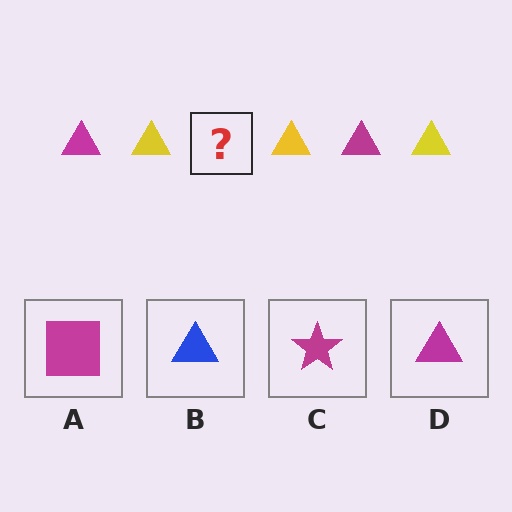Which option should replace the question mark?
Option D.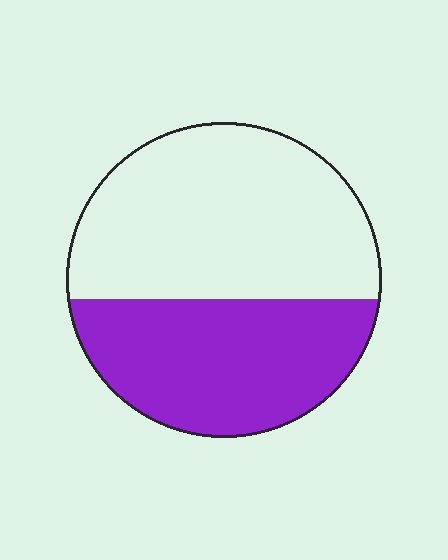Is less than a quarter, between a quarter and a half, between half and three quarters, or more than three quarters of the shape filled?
Between a quarter and a half.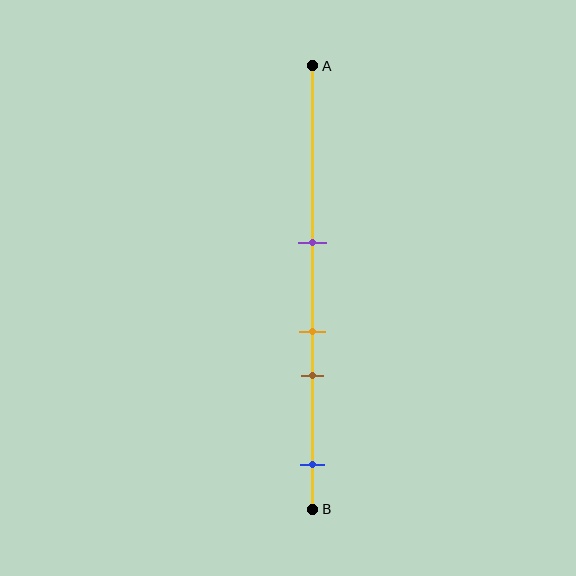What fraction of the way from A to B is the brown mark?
The brown mark is approximately 70% (0.7) of the way from A to B.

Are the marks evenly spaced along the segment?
No, the marks are not evenly spaced.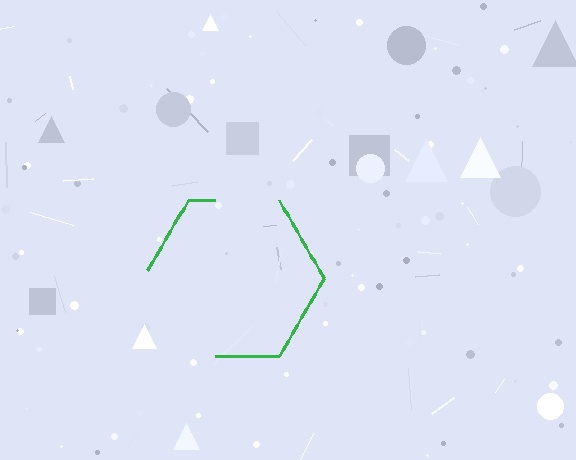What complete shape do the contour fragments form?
The contour fragments form a hexagon.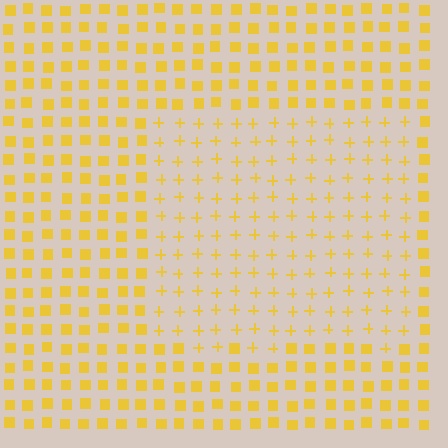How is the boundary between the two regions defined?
The boundary is defined by a change in element shape: plus signs inside vs. squares outside. All elements share the same color and spacing.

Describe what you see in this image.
The image is filled with small yellow elements arranged in a uniform grid. A rectangle-shaped region contains plus signs, while the surrounding area contains squares. The boundary is defined purely by the change in element shape.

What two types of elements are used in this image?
The image uses plus signs inside the rectangle region and squares outside it.